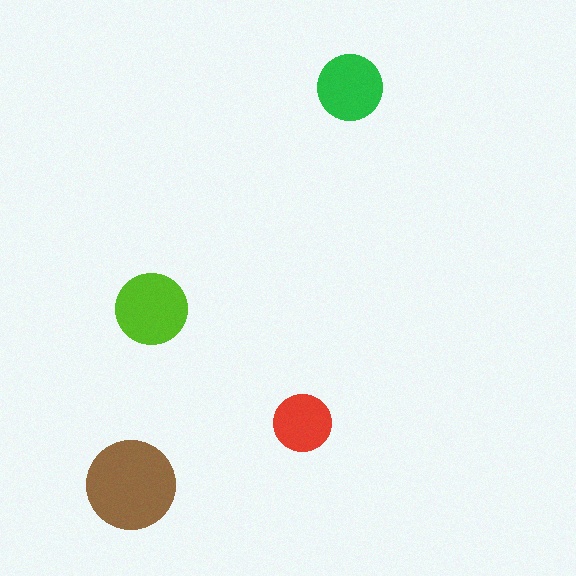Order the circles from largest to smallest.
the brown one, the lime one, the green one, the red one.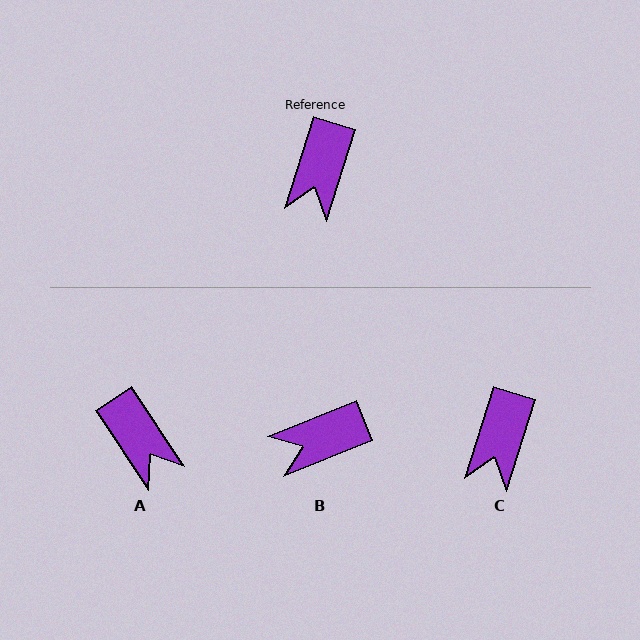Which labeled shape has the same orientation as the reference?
C.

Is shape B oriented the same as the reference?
No, it is off by about 50 degrees.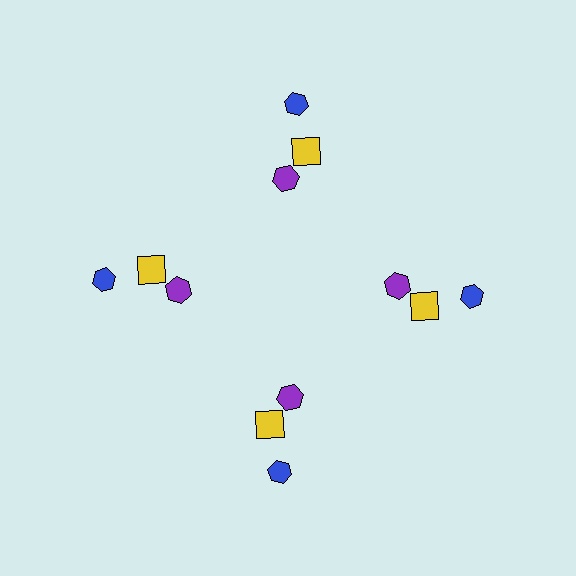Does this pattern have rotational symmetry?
Yes, this pattern has 4-fold rotational symmetry. It looks the same after rotating 90 degrees around the center.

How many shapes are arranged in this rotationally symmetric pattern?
There are 12 shapes, arranged in 4 groups of 3.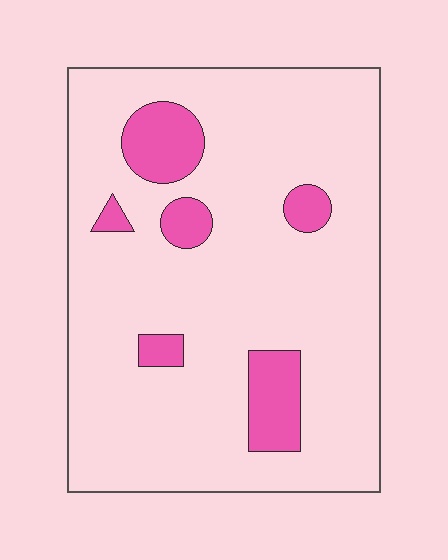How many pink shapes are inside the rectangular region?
6.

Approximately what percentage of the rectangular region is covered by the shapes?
Approximately 15%.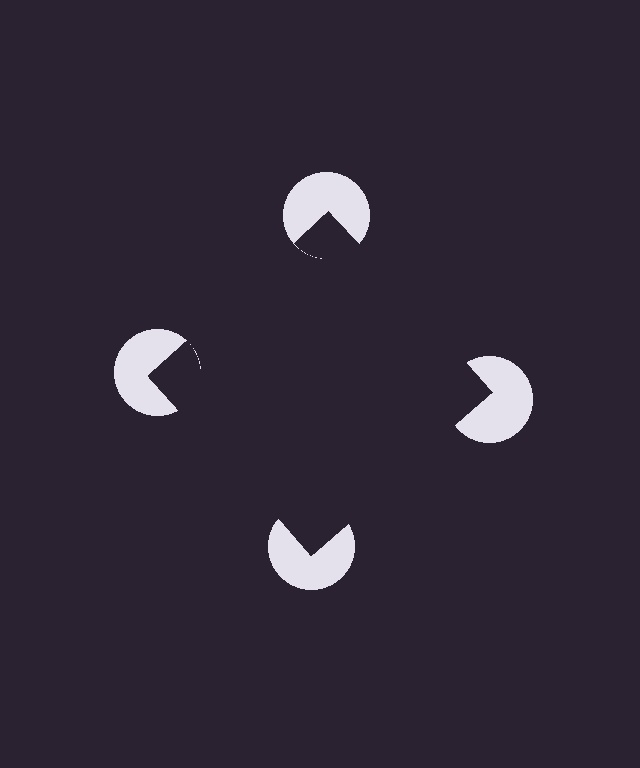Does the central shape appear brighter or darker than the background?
It typically appears slightly darker than the background, even though no actual brightness change is drawn.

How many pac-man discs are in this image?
There are 4 — one at each vertex of the illusory square.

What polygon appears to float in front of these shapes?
An illusory square — its edges are inferred from the aligned wedge cuts in the pac-man discs, not physically drawn.